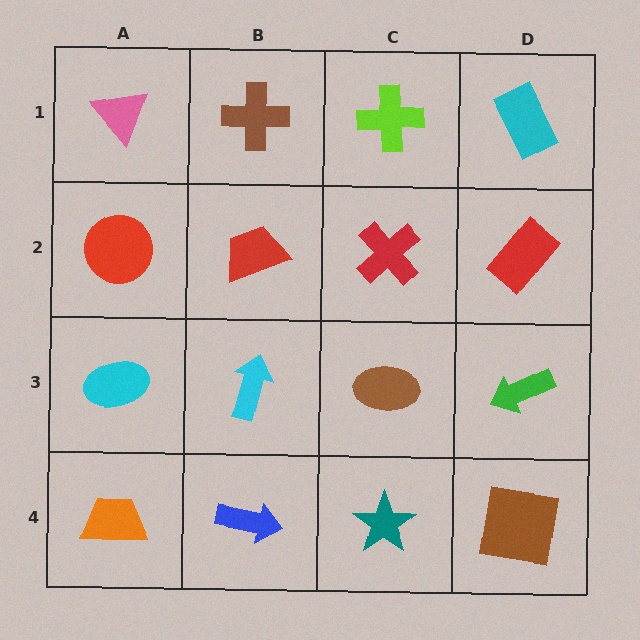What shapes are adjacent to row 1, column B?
A red trapezoid (row 2, column B), a pink triangle (row 1, column A), a lime cross (row 1, column C).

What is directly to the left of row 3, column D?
A brown ellipse.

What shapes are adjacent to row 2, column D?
A cyan rectangle (row 1, column D), a green arrow (row 3, column D), a red cross (row 2, column C).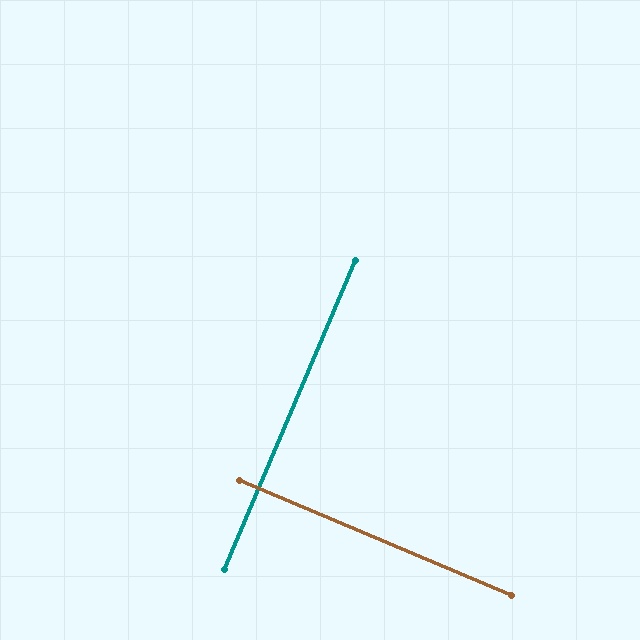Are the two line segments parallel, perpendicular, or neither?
Perpendicular — they meet at approximately 90°.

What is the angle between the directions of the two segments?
Approximately 90 degrees.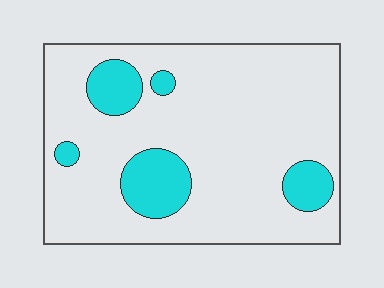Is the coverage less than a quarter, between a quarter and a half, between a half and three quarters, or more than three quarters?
Less than a quarter.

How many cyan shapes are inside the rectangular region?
5.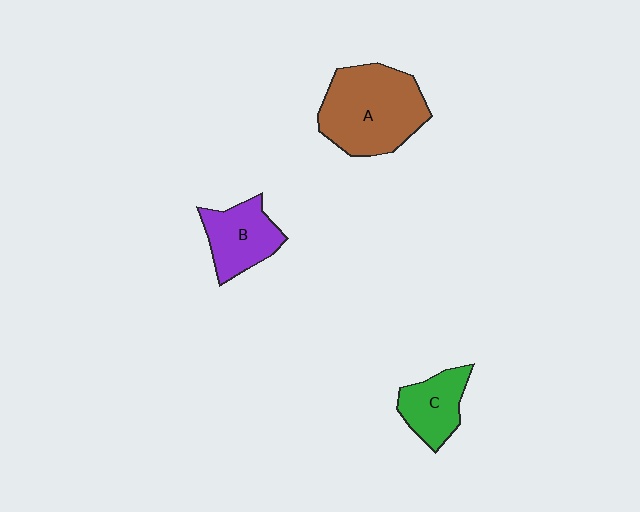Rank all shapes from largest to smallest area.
From largest to smallest: A (brown), B (purple), C (green).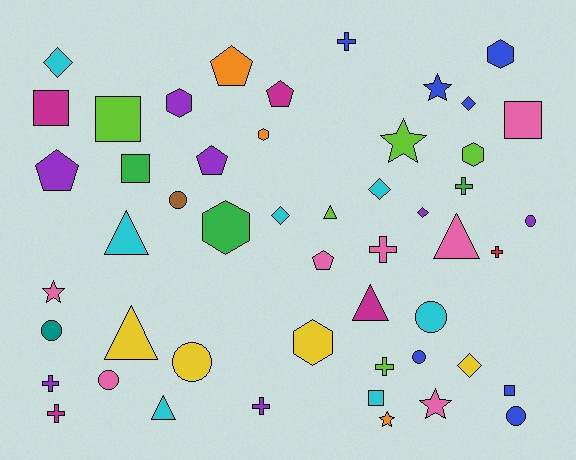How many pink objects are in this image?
There are 7 pink objects.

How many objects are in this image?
There are 50 objects.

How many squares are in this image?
There are 6 squares.